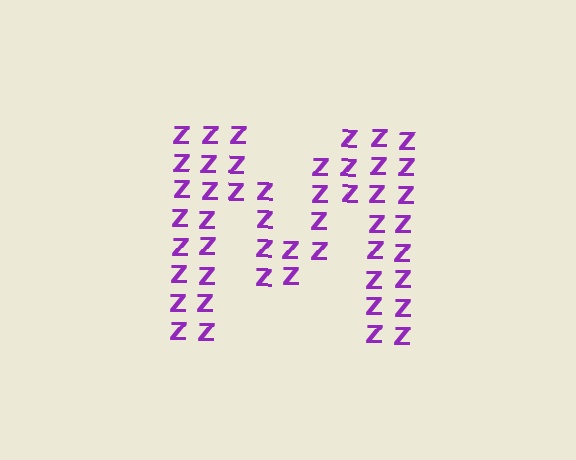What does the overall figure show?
The overall figure shows the letter M.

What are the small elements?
The small elements are letter Z's.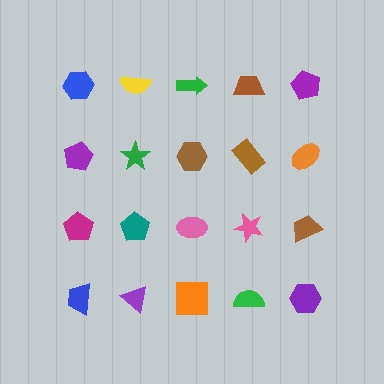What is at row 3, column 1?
A magenta pentagon.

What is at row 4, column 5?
A purple hexagon.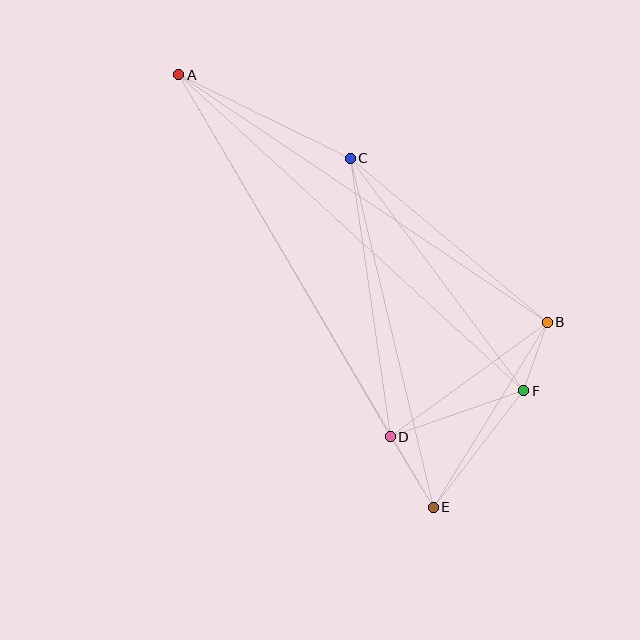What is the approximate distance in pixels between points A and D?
The distance between A and D is approximately 419 pixels.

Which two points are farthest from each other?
Points A and E are farthest from each other.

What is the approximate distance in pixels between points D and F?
The distance between D and F is approximately 141 pixels.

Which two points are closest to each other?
Points B and F are closest to each other.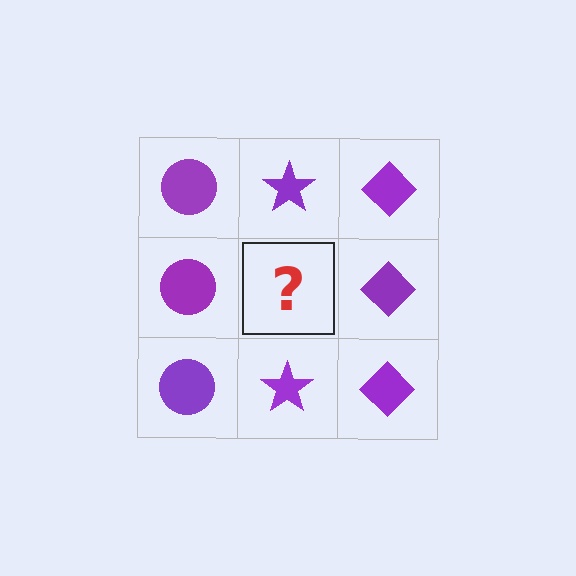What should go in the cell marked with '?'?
The missing cell should contain a purple star.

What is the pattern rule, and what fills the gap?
The rule is that each column has a consistent shape. The gap should be filled with a purple star.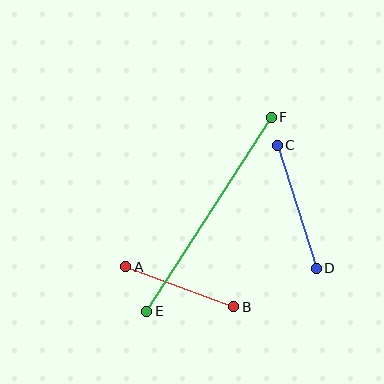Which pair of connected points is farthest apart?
Points E and F are farthest apart.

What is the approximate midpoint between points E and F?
The midpoint is at approximately (209, 214) pixels.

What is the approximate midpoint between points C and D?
The midpoint is at approximately (297, 207) pixels.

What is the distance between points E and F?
The distance is approximately 231 pixels.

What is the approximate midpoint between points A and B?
The midpoint is at approximately (180, 287) pixels.